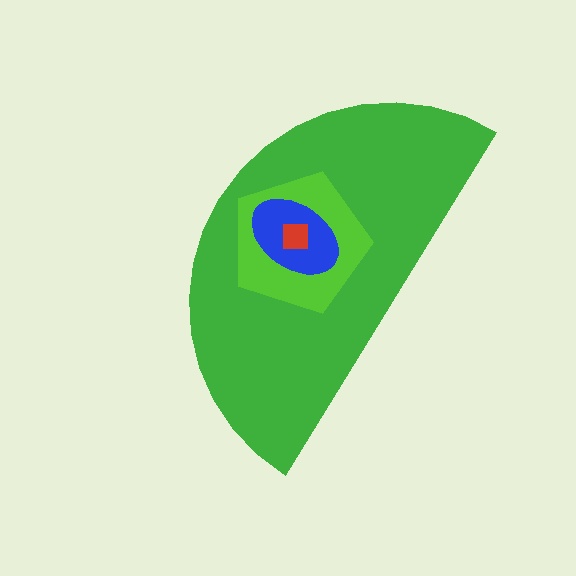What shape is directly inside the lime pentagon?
The blue ellipse.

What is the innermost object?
The red square.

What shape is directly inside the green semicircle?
The lime pentagon.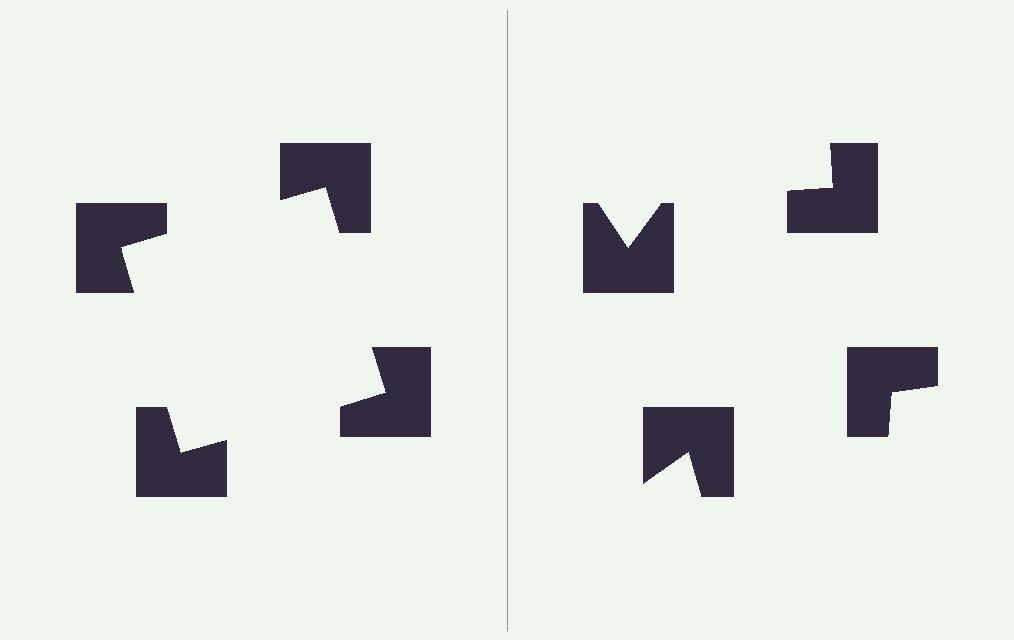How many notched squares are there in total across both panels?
8 — 4 on each side.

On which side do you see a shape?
An illusory square appears on the left side. On the right side the wedge cuts are rotated, so no coherent shape forms.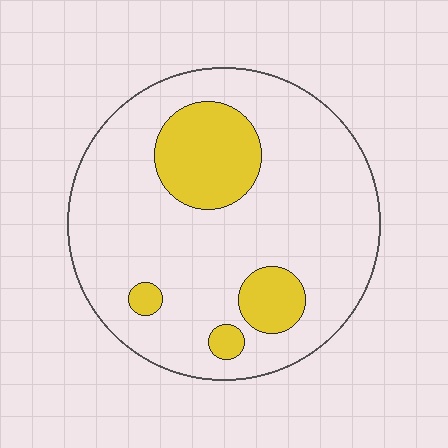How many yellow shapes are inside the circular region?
4.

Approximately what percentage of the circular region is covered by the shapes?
Approximately 20%.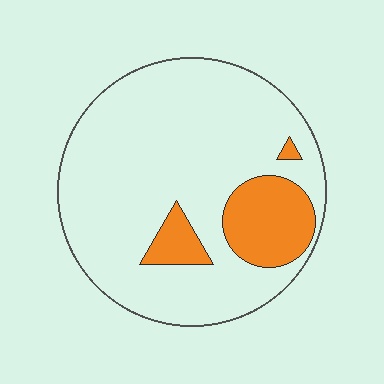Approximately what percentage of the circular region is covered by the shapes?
Approximately 15%.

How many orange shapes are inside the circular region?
3.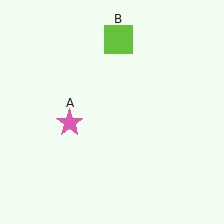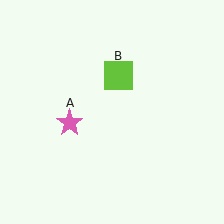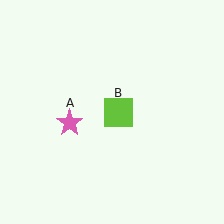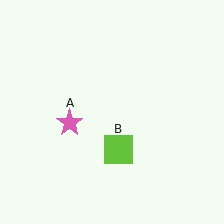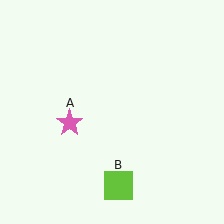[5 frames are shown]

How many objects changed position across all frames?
1 object changed position: lime square (object B).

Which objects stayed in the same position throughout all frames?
Pink star (object A) remained stationary.